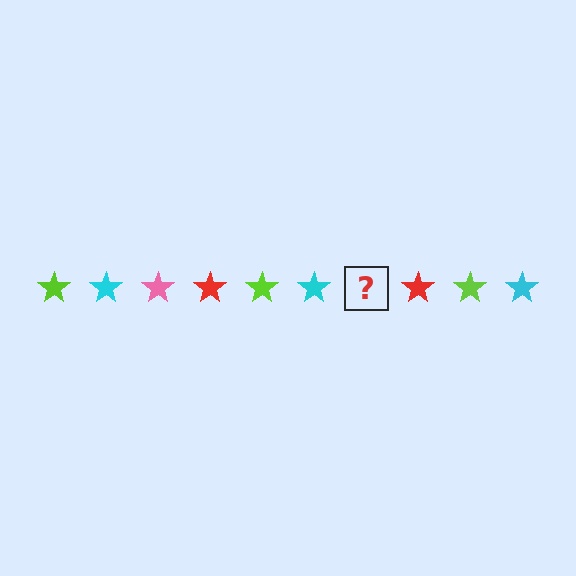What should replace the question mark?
The question mark should be replaced with a pink star.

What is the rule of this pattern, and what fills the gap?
The rule is that the pattern cycles through lime, cyan, pink, red stars. The gap should be filled with a pink star.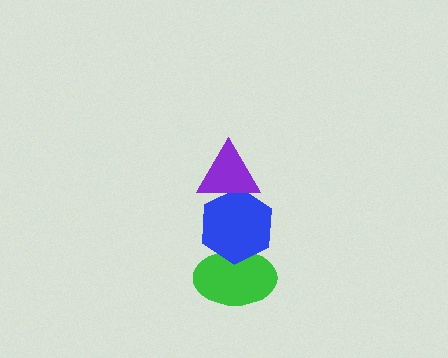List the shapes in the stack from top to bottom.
From top to bottom: the purple triangle, the blue hexagon, the green ellipse.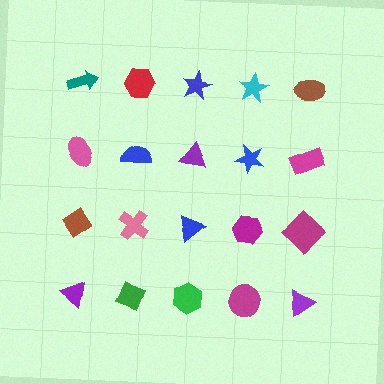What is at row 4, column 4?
A magenta circle.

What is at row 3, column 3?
A blue triangle.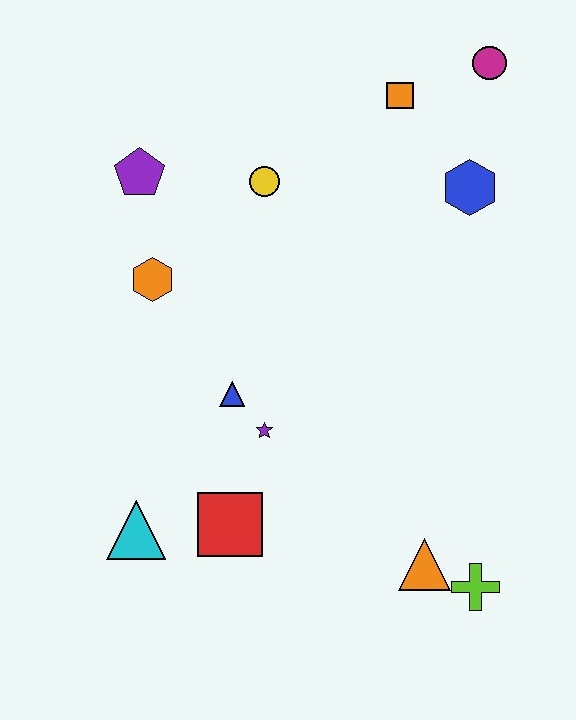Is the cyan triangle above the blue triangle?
No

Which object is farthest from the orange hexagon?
The lime cross is farthest from the orange hexagon.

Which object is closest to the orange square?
The magenta circle is closest to the orange square.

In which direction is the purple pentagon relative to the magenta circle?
The purple pentagon is to the left of the magenta circle.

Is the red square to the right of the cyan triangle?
Yes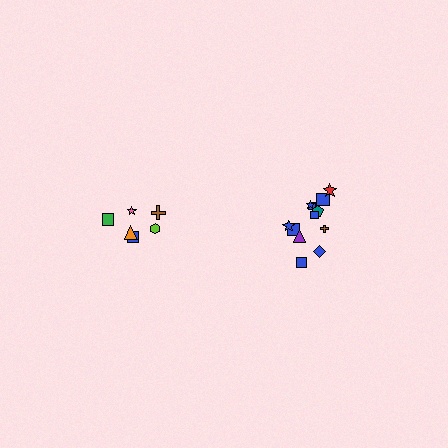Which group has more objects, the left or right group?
The right group.